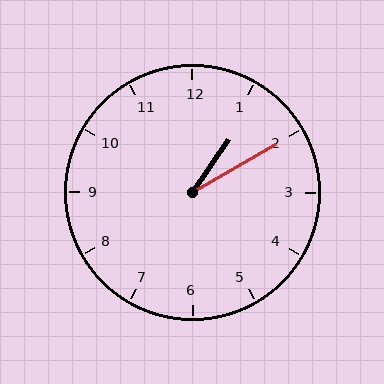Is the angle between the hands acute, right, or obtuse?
It is acute.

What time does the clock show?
1:10.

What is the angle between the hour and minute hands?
Approximately 25 degrees.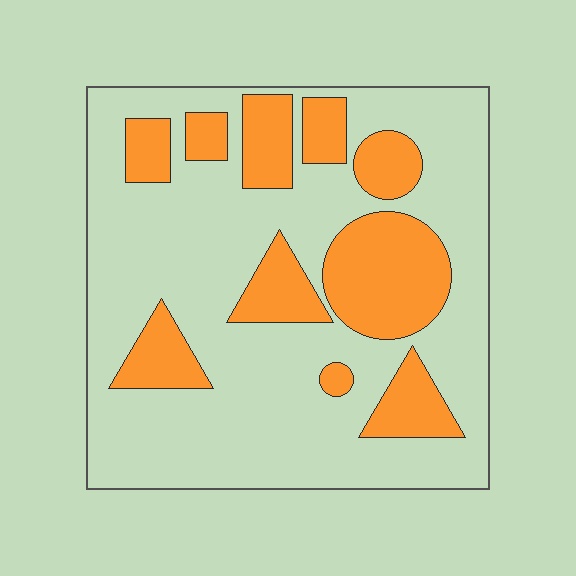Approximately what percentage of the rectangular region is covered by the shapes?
Approximately 30%.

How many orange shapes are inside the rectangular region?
10.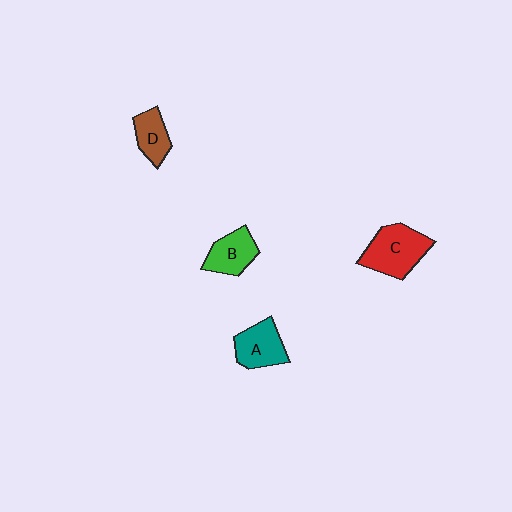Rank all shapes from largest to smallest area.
From largest to smallest: C (red), A (teal), B (green), D (brown).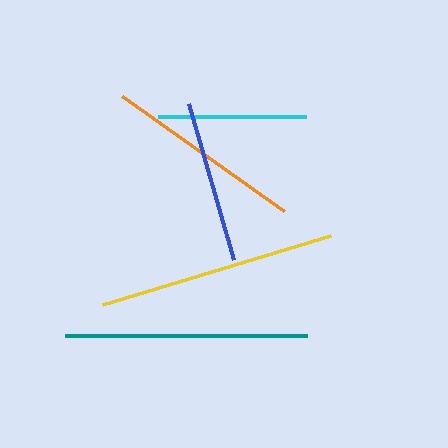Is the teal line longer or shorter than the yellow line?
The teal line is longer than the yellow line.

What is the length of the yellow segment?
The yellow segment is approximately 239 pixels long.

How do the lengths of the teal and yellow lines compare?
The teal and yellow lines are approximately the same length.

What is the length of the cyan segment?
The cyan segment is approximately 148 pixels long.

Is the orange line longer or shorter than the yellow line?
The yellow line is longer than the orange line.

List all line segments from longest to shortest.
From longest to shortest: teal, yellow, orange, blue, cyan.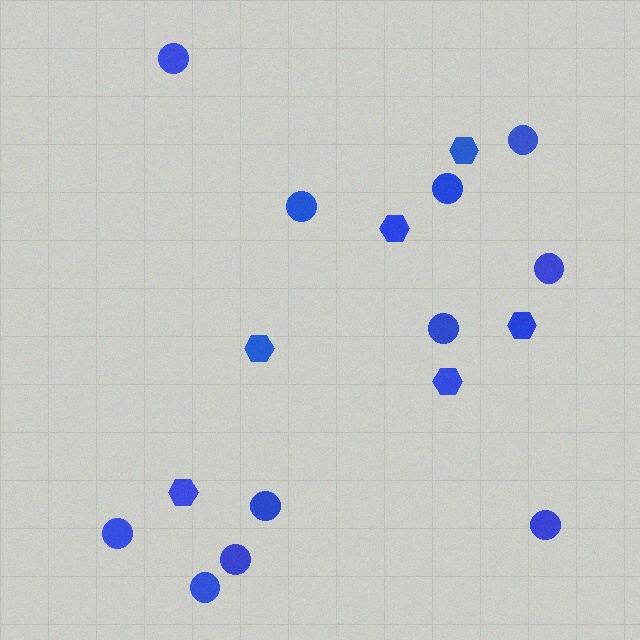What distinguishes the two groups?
There are 2 groups: one group of hexagons (6) and one group of circles (11).